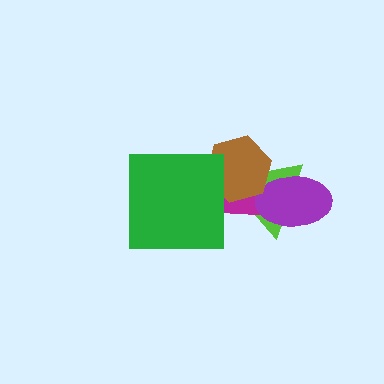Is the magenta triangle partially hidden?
Yes, it is partially covered by another shape.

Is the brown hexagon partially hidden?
Yes, it is partially covered by another shape.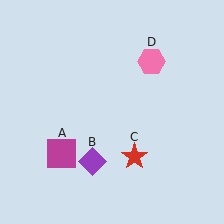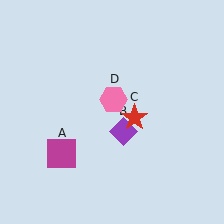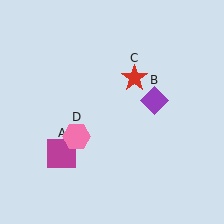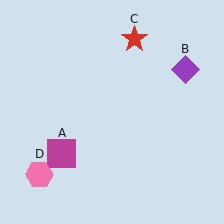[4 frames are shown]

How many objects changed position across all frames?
3 objects changed position: purple diamond (object B), red star (object C), pink hexagon (object D).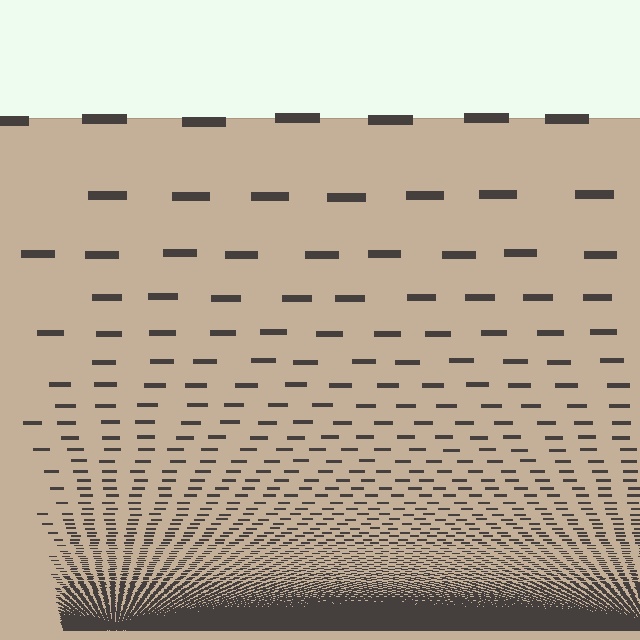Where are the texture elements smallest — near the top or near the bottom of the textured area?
Near the bottom.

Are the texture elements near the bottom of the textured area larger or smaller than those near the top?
Smaller. The gradient is inverted — elements near the bottom are smaller and denser.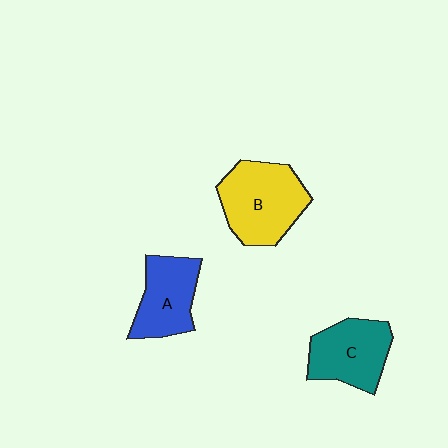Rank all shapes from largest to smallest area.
From largest to smallest: B (yellow), C (teal), A (blue).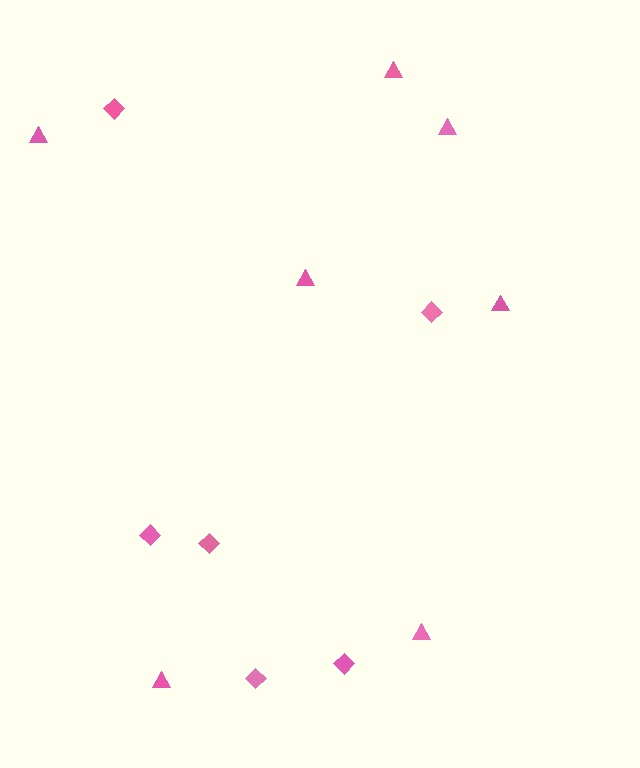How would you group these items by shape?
There are 2 groups: one group of diamonds (6) and one group of triangles (7).